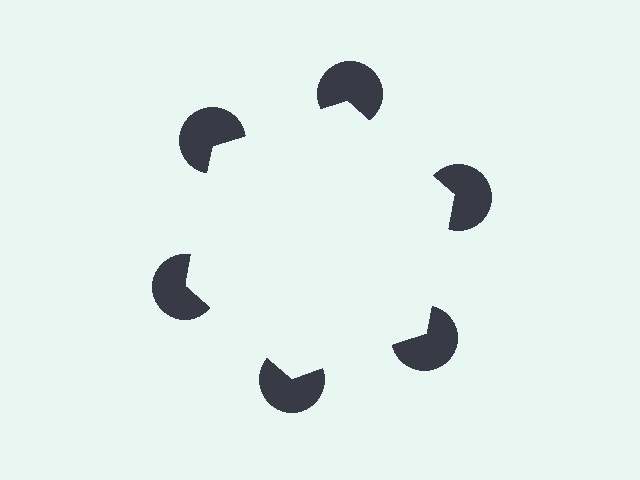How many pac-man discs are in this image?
There are 6 — one at each vertex of the illusory hexagon.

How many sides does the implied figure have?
6 sides.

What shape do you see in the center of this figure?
An illusory hexagon — its edges are inferred from the aligned wedge cuts in the pac-man discs, not physically drawn.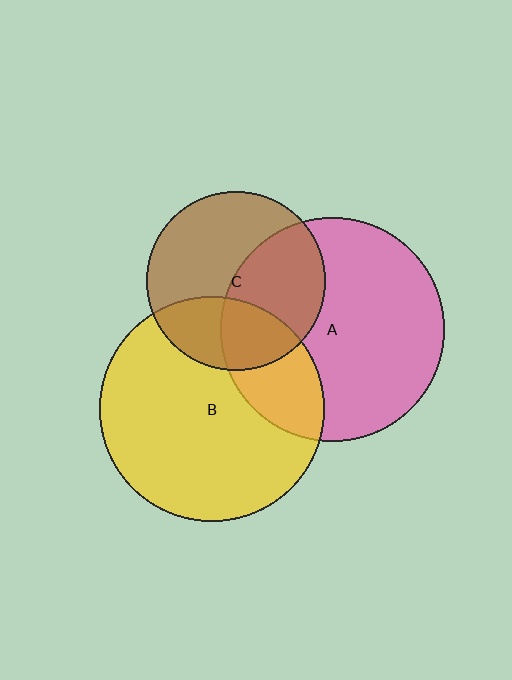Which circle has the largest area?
Circle B (yellow).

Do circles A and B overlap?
Yes.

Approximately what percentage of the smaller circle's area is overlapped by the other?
Approximately 25%.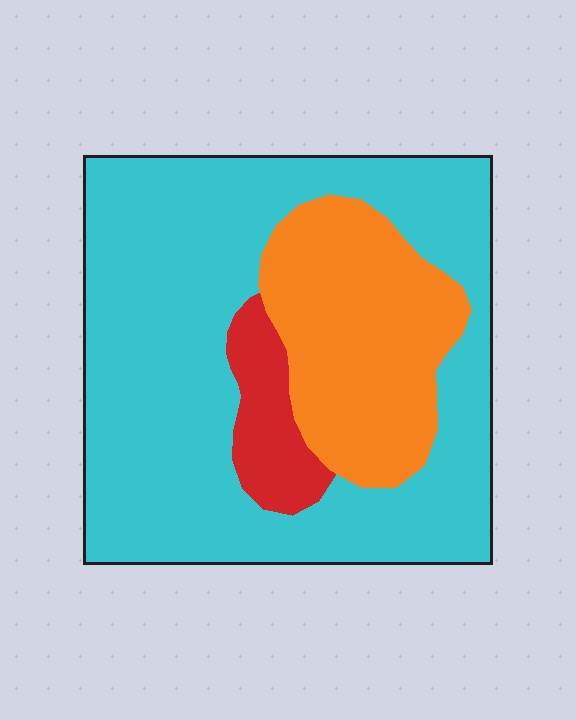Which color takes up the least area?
Red, at roughly 10%.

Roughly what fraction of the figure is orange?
Orange covers around 25% of the figure.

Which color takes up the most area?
Cyan, at roughly 65%.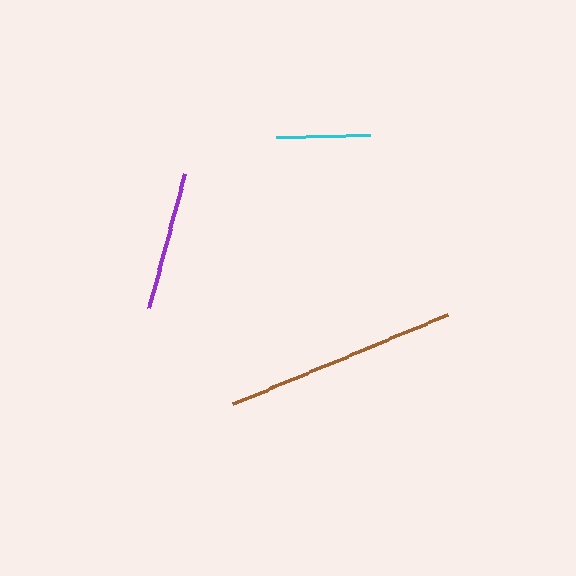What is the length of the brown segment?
The brown segment is approximately 232 pixels long.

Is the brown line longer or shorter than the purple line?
The brown line is longer than the purple line.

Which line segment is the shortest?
The cyan line is the shortest at approximately 94 pixels.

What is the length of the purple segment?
The purple segment is approximately 140 pixels long.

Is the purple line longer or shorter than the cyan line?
The purple line is longer than the cyan line.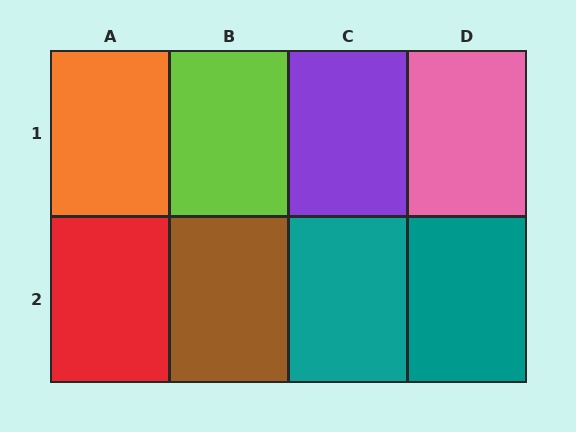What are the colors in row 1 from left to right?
Orange, lime, purple, pink.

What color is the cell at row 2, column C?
Teal.